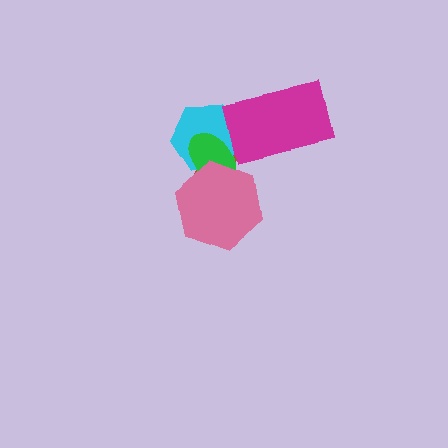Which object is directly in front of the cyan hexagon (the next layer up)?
The green ellipse is directly in front of the cyan hexagon.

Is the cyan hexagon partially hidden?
Yes, it is partially covered by another shape.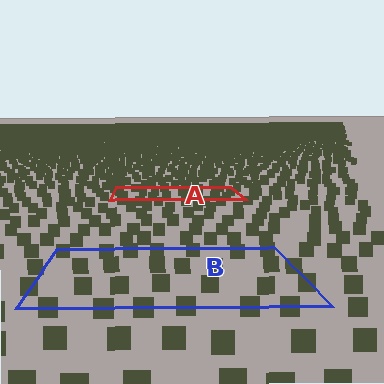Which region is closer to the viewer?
Region B is closer. The texture elements there are larger and more spread out.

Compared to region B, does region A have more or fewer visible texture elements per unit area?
Region A has more texture elements per unit area — they are packed more densely because it is farther away.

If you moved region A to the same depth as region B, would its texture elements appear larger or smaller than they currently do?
They would appear larger. At a closer depth, the same texture elements are projected at a bigger on-screen size.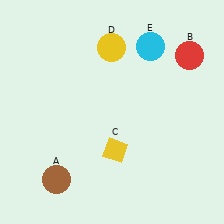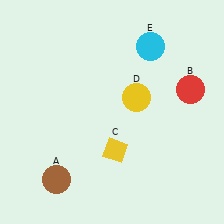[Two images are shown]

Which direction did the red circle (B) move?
The red circle (B) moved down.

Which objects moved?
The objects that moved are: the red circle (B), the yellow circle (D).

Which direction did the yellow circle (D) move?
The yellow circle (D) moved down.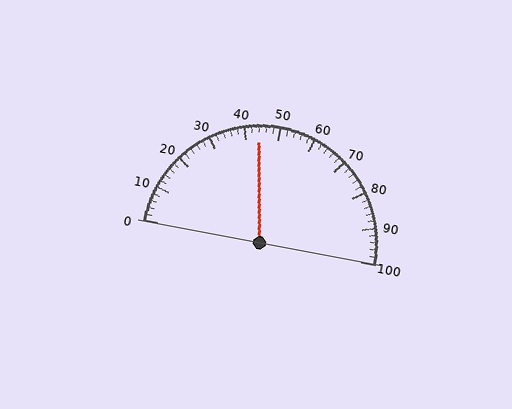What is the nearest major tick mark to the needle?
The nearest major tick mark is 40.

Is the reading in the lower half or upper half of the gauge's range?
The reading is in the lower half of the range (0 to 100).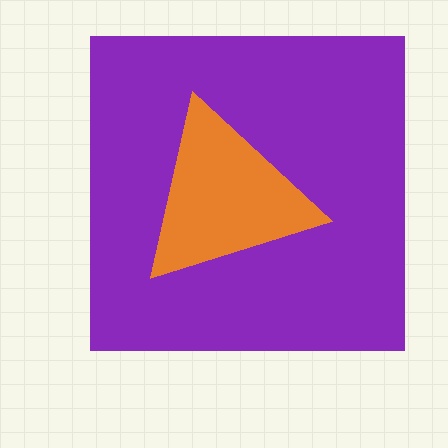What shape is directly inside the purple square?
The orange triangle.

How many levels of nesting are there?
2.